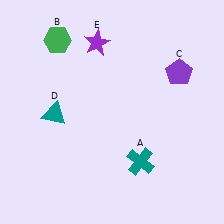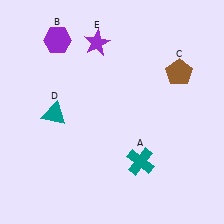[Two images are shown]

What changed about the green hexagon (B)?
In Image 1, B is green. In Image 2, it changed to purple.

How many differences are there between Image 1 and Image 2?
There are 2 differences between the two images.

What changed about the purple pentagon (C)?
In Image 1, C is purple. In Image 2, it changed to brown.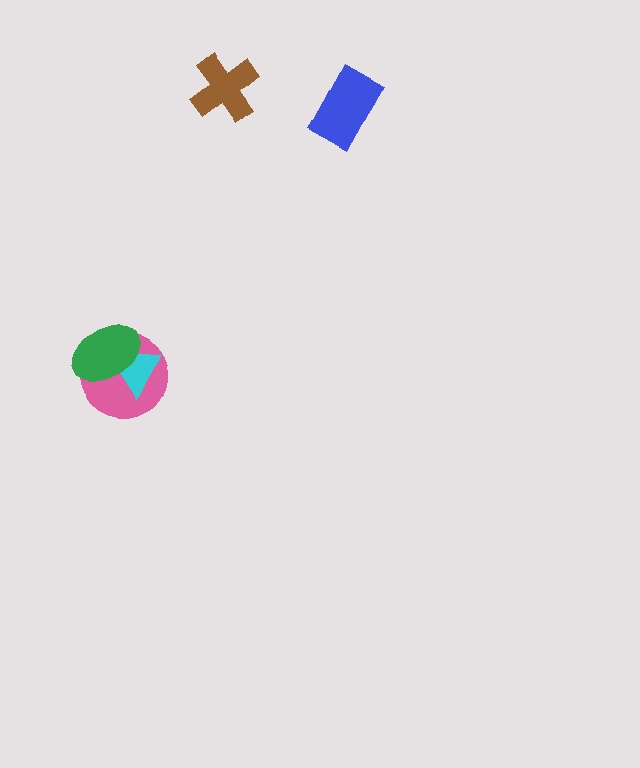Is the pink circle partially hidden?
Yes, it is partially covered by another shape.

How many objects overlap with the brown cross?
0 objects overlap with the brown cross.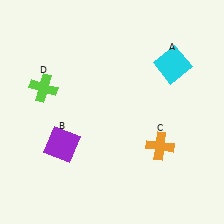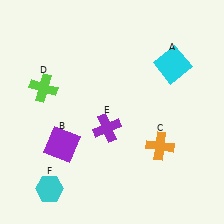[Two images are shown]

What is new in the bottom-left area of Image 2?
A purple cross (E) was added in the bottom-left area of Image 2.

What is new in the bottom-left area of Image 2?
A cyan hexagon (F) was added in the bottom-left area of Image 2.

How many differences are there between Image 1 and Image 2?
There are 2 differences between the two images.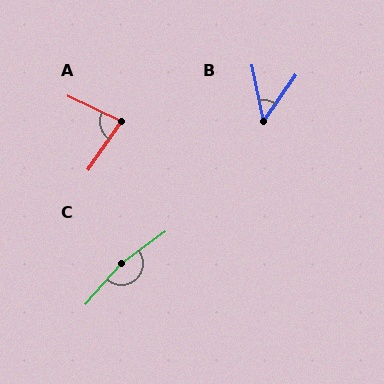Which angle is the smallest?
B, at approximately 47 degrees.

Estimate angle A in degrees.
Approximately 81 degrees.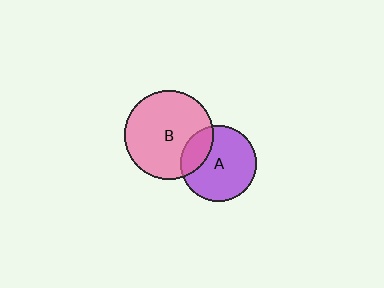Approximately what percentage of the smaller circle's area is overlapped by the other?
Approximately 20%.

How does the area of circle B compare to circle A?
Approximately 1.4 times.